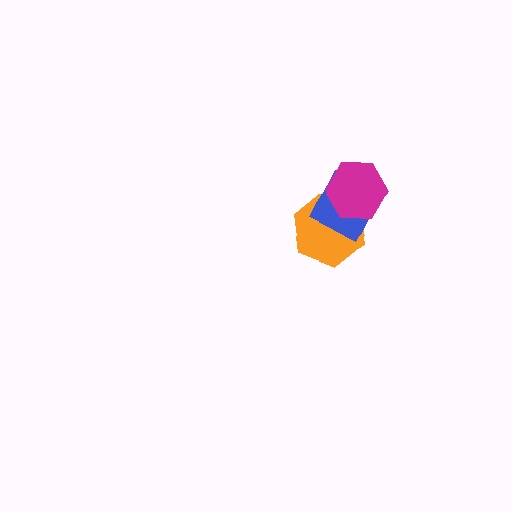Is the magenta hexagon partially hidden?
No, no other shape covers it.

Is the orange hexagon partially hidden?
Yes, it is partially covered by another shape.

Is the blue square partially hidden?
Yes, it is partially covered by another shape.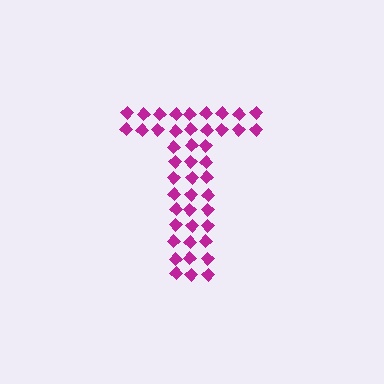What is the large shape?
The large shape is the letter T.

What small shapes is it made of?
It is made of small diamonds.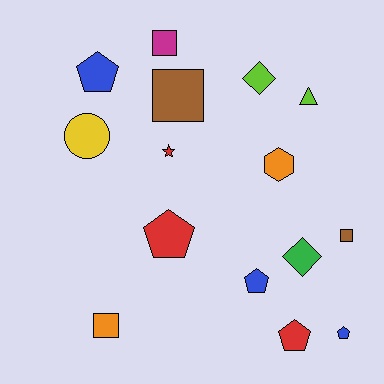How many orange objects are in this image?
There are 2 orange objects.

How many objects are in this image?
There are 15 objects.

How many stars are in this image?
There is 1 star.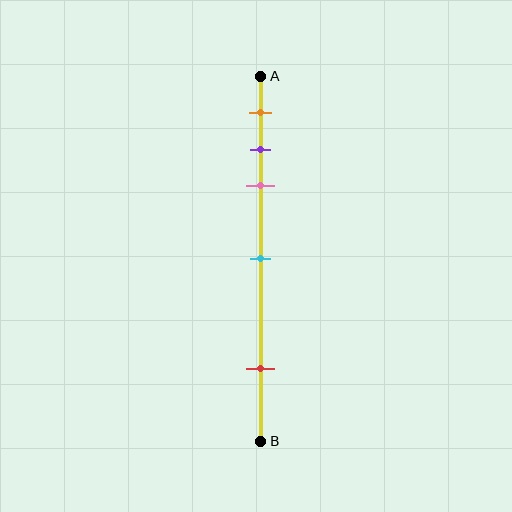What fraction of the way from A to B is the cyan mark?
The cyan mark is approximately 50% (0.5) of the way from A to B.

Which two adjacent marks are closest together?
The purple and pink marks are the closest adjacent pair.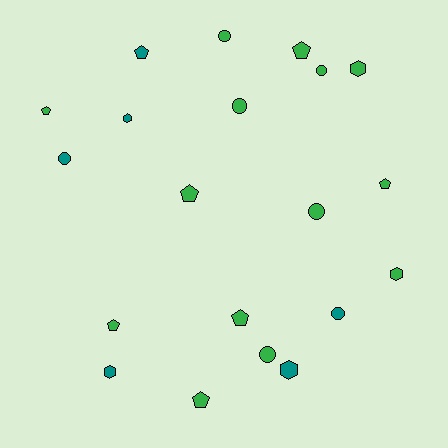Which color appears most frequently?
Green, with 14 objects.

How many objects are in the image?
There are 20 objects.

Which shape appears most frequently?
Pentagon, with 8 objects.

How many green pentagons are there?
There are 7 green pentagons.